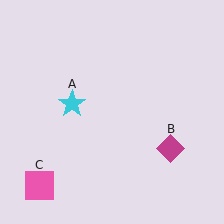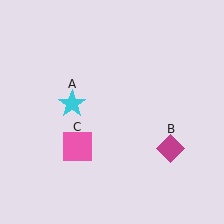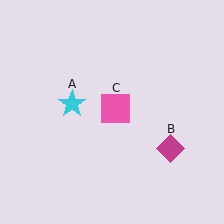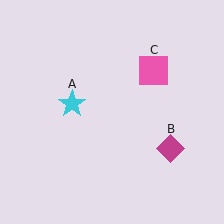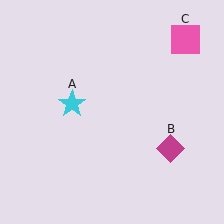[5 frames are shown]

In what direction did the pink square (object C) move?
The pink square (object C) moved up and to the right.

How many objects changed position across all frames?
1 object changed position: pink square (object C).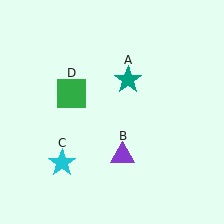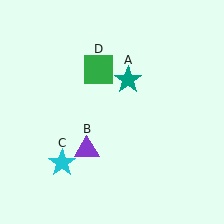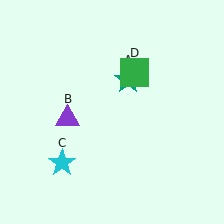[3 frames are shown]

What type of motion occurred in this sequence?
The purple triangle (object B), green square (object D) rotated clockwise around the center of the scene.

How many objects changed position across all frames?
2 objects changed position: purple triangle (object B), green square (object D).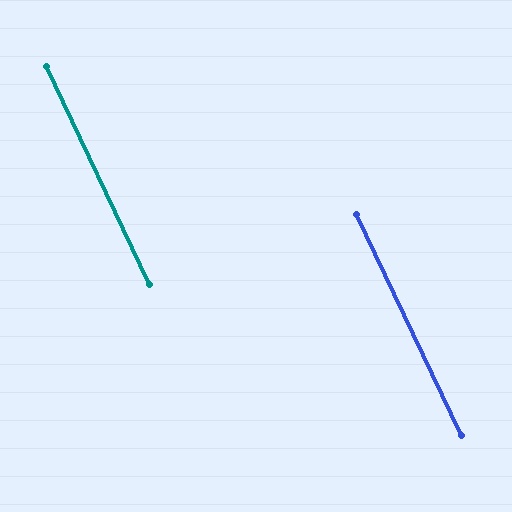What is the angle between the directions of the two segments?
Approximately 0 degrees.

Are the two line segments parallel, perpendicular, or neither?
Parallel — their directions differ by only 0.3°.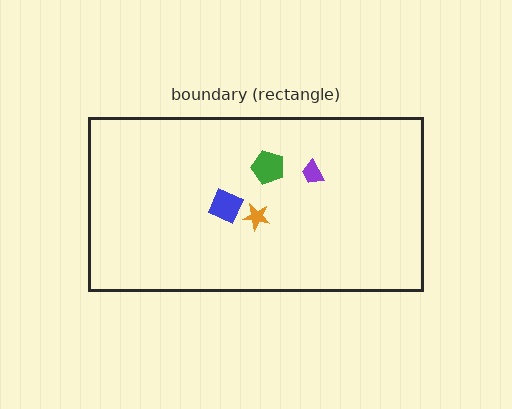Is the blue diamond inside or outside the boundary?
Inside.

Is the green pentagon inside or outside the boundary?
Inside.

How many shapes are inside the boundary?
4 inside, 0 outside.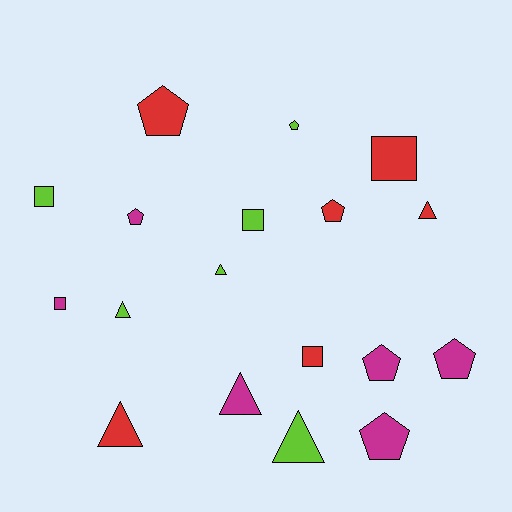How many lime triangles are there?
There are 3 lime triangles.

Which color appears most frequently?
Red, with 6 objects.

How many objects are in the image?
There are 18 objects.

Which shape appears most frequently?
Pentagon, with 7 objects.